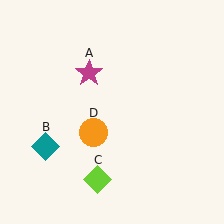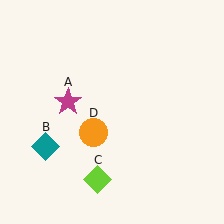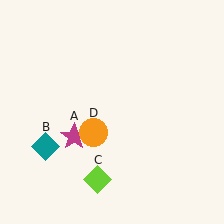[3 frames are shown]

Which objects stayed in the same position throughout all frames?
Teal diamond (object B) and lime diamond (object C) and orange circle (object D) remained stationary.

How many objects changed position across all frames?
1 object changed position: magenta star (object A).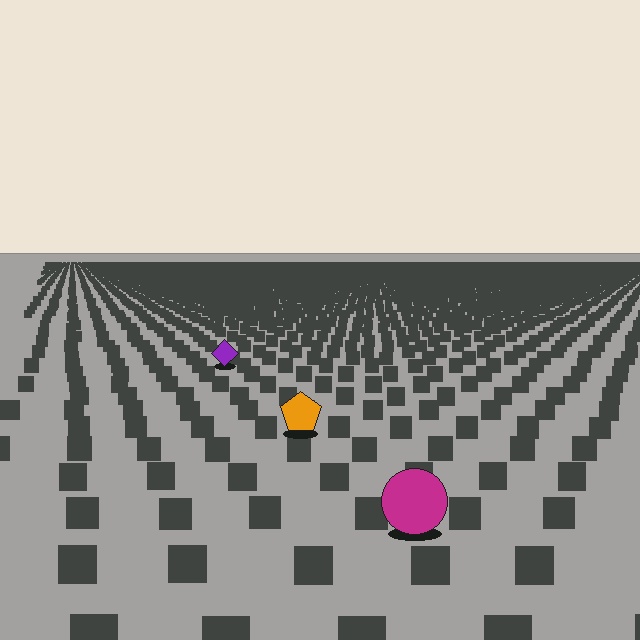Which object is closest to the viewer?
The magenta circle is closest. The texture marks near it are larger and more spread out.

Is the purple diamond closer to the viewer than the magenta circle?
No. The magenta circle is closer — you can tell from the texture gradient: the ground texture is coarser near it.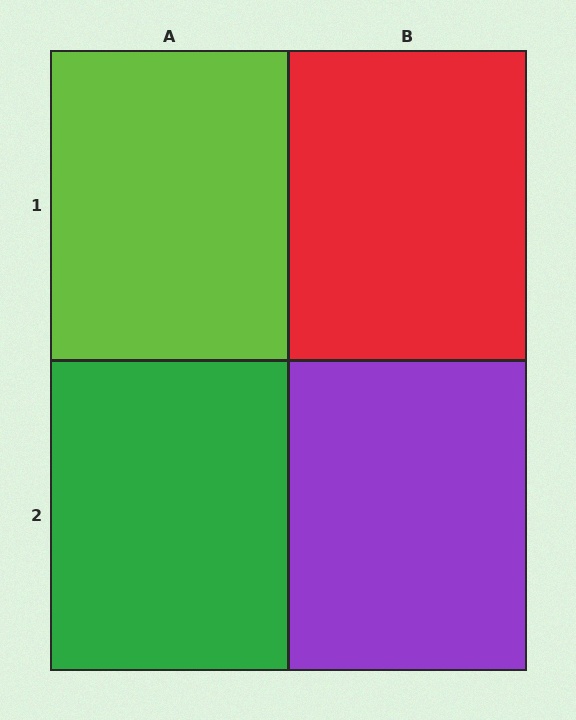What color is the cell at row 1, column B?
Red.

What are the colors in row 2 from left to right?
Green, purple.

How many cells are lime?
1 cell is lime.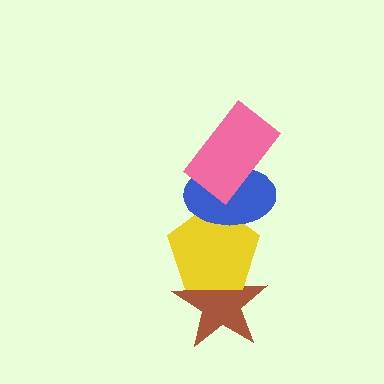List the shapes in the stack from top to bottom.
From top to bottom: the pink rectangle, the blue ellipse, the yellow pentagon, the brown star.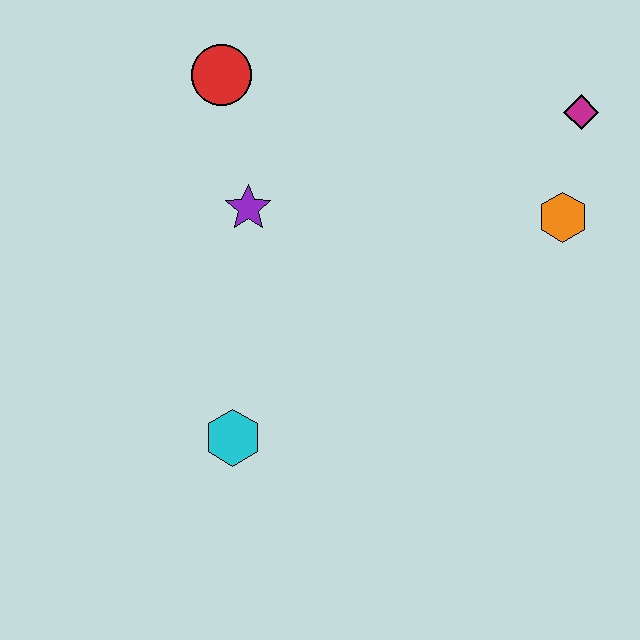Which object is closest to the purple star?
The red circle is closest to the purple star.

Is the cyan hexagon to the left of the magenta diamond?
Yes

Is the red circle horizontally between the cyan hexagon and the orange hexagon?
No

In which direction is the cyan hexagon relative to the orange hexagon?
The cyan hexagon is to the left of the orange hexagon.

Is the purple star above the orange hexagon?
Yes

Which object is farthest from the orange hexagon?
The cyan hexagon is farthest from the orange hexagon.